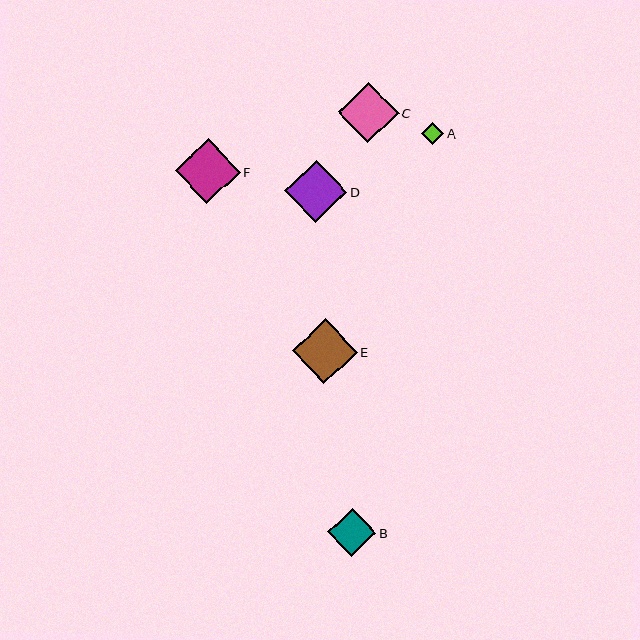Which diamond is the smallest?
Diamond A is the smallest with a size of approximately 22 pixels.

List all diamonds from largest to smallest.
From largest to smallest: F, E, D, C, B, A.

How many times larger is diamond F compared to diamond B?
Diamond F is approximately 1.4 times the size of diamond B.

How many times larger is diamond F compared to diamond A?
Diamond F is approximately 3.0 times the size of diamond A.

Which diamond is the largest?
Diamond F is the largest with a size of approximately 65 pixels.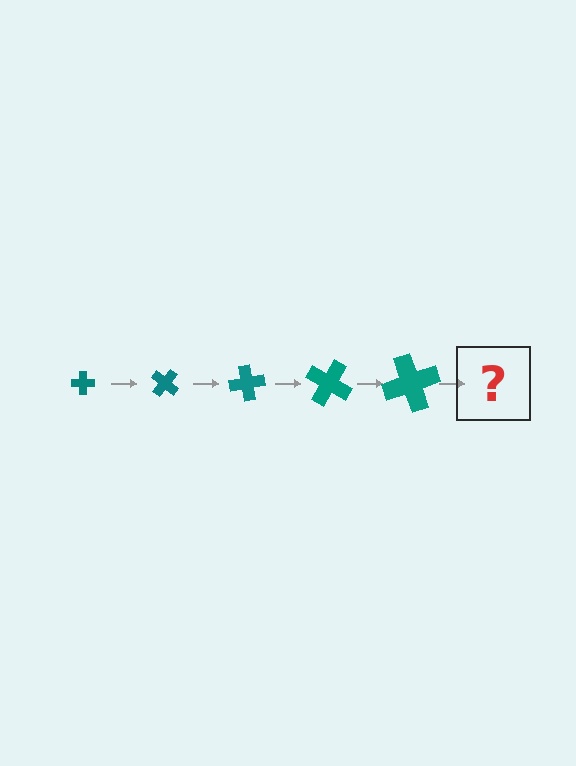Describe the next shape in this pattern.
It should be a cross, larger than the previous one and rotated 200 degrees from the start.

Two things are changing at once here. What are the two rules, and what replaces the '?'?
The two rules are that the cross grows larger each step and it rotates 40 degrees each step. The '?' should be a cross, larger than the previous one and rotated 200 degrees from the start.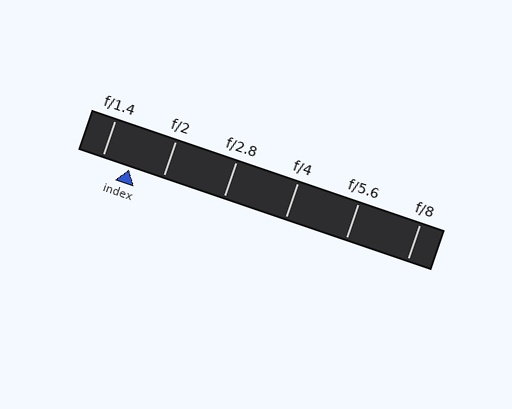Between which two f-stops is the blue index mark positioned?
The index mark is between f/1.4 and f/2.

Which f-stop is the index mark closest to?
The index mark is closest to f/1.4.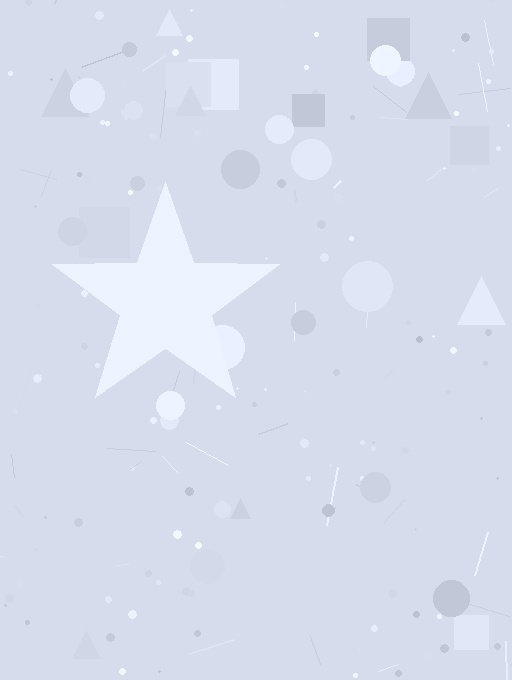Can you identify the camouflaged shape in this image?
The camouflaged shape is a star.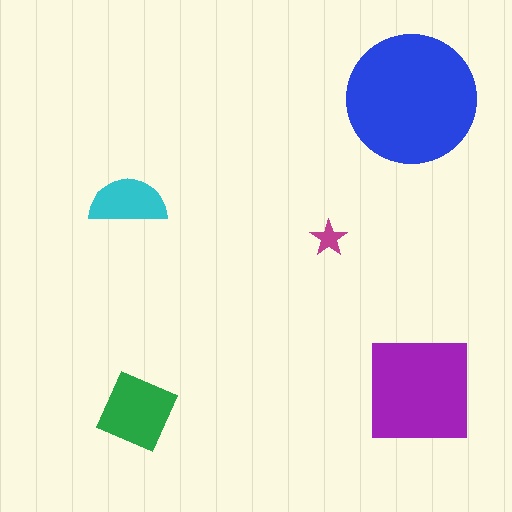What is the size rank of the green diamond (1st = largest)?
3rd.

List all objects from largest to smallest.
The blue circle, the purple square, the green diamond, the cyan semicircle, the magenta star.